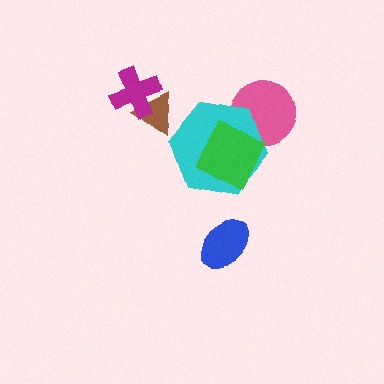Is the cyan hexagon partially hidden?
Yes, it is partially covered by another shape.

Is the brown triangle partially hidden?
Yes, it is partially covered by another shape.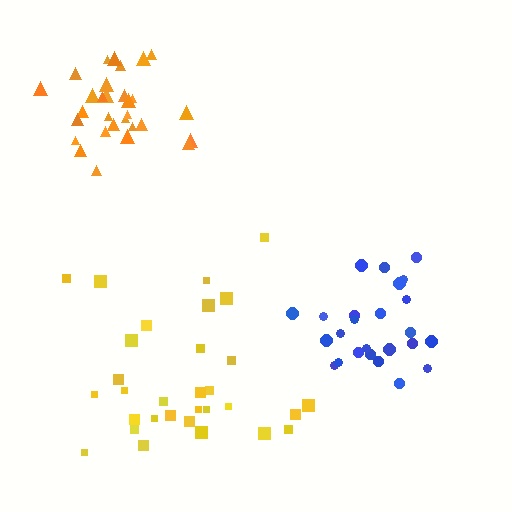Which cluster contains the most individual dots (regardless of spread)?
Yellow (31).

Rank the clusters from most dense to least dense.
orange, blue, yellow.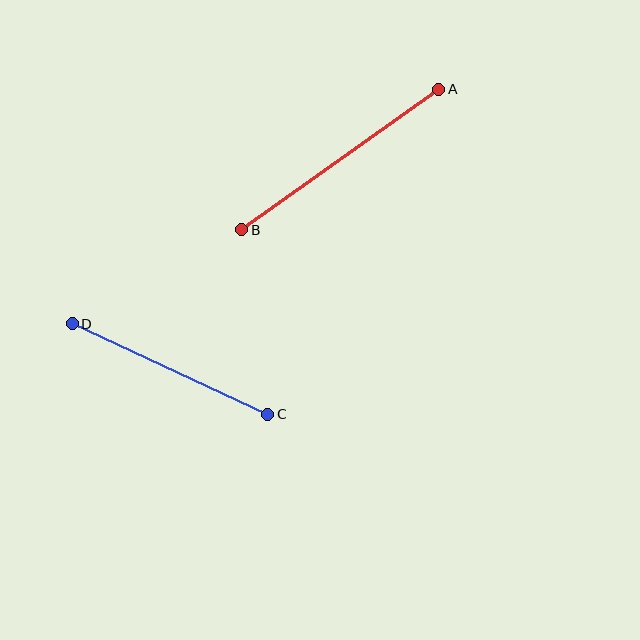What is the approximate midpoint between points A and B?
The midpoint is at approximately (340, 159) pixels.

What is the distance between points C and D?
The distance is approximately 215 pixels.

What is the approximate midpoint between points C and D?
The midpoint is at approximately (170, 369) pixels.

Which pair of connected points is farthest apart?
Points A and B are farthest apart.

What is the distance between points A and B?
The distance is approximately 242 pixels.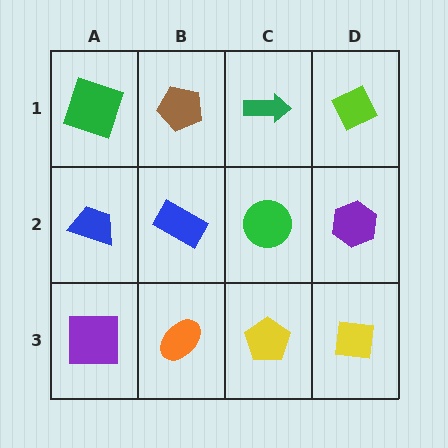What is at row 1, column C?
A green arrow.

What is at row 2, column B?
A blue rectangle.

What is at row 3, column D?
A yellow square.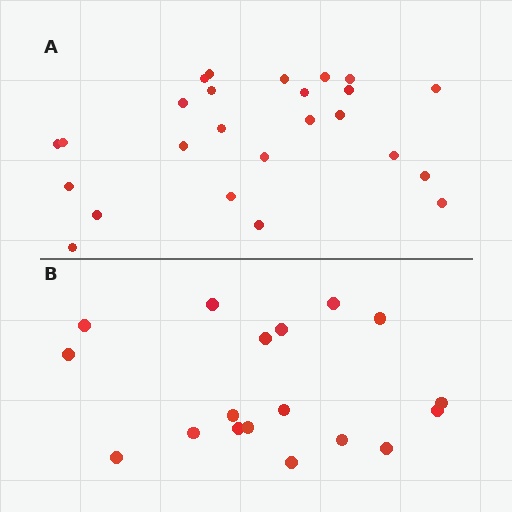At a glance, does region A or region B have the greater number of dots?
Region A (the top region) has more dots.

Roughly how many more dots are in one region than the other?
Region A has roughly 8 or so more dots than region B.